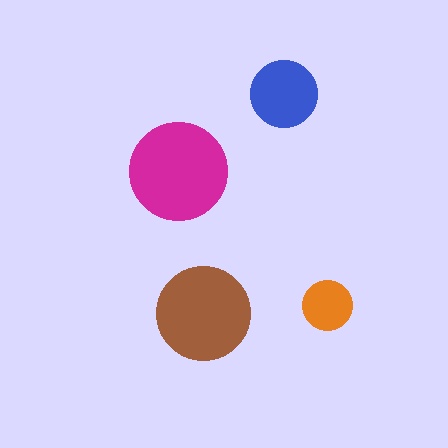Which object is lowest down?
The brown circle is bottommost.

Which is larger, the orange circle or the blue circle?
The blue one.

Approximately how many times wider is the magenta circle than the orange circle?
About 2 times wider.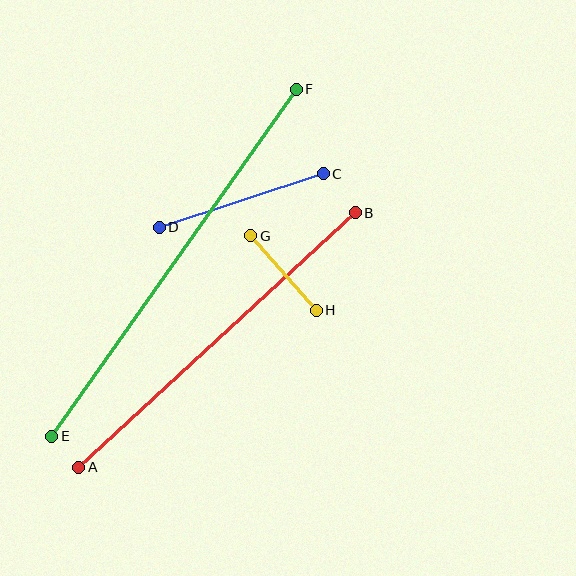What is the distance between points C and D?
The distance is approximately 173 pixels.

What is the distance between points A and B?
The distance is approximately 376 pixels.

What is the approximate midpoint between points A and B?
The midpoint is at approximately (217, 340) pixels.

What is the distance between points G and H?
The distance is approximately 100 pixels.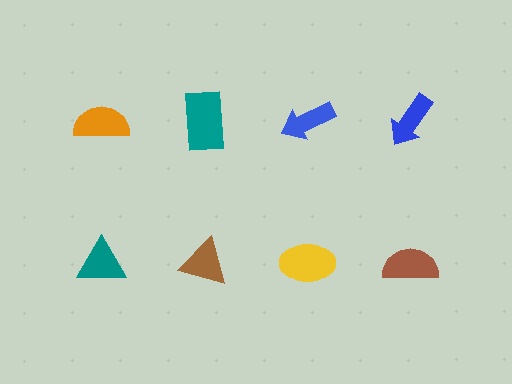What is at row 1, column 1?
An orange semicircle.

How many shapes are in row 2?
4 shapes.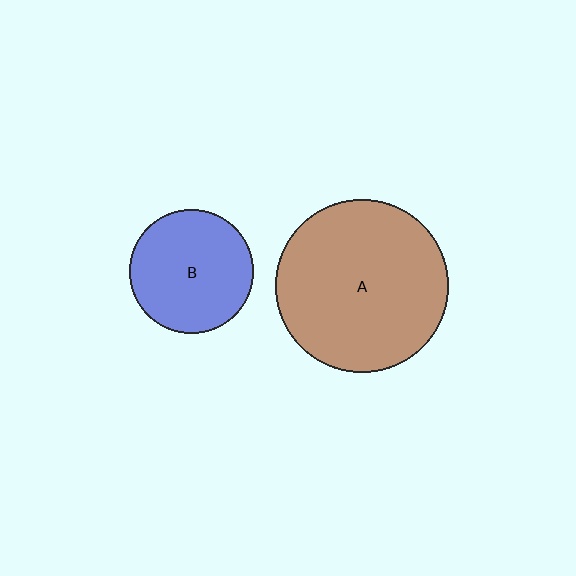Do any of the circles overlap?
No, none of the circles overlap.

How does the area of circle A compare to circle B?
Approximately 1.9 times.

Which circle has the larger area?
Circle A (brown).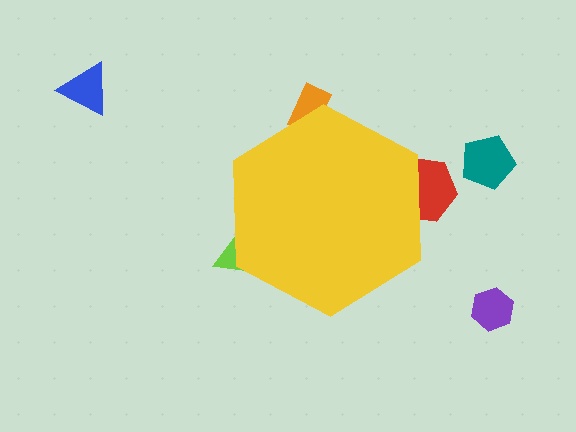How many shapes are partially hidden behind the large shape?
3 shapes are partially hidden.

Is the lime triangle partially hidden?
Yes, the lime triangle is partially hidden behind the yellow hexagon.